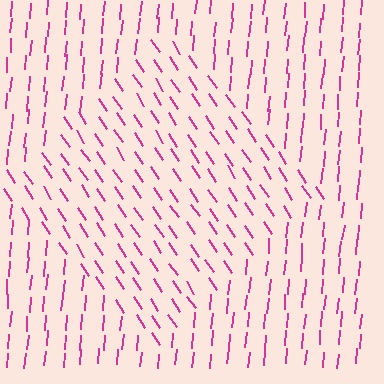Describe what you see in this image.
The image is filled with small magenta line segments. A diamond region in the image has lines oriented differently from the surrounding lines, creating a visible texture boundary.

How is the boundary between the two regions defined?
The boundary is defined purely by a change in line orientation (approximately 39 degrees difference). All lines are the same color and thickness.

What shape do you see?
I see a diamond.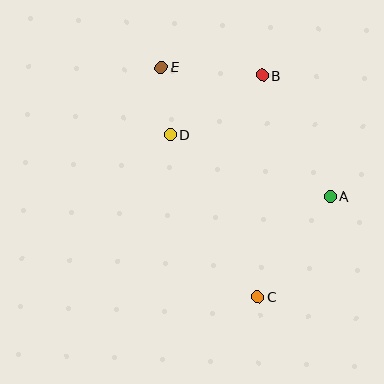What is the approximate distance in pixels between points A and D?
The distance between A and D is approximately 172 pixels.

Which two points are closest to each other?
Points D and E are closest to each other.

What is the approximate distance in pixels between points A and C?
The distance between A and C is approximately 124 pixels.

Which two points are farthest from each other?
Points C and E are farthest from each other.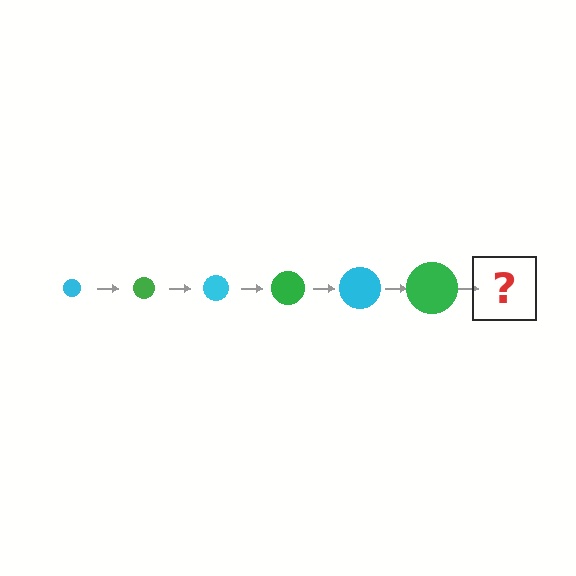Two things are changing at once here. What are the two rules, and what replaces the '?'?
The two rules are that the circle grows larger each step and the color cycles through cyan and green. The '?' should be a cyan circle, larger than the previous one.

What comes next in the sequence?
The next element should be a cyan circle, larger than the previous one.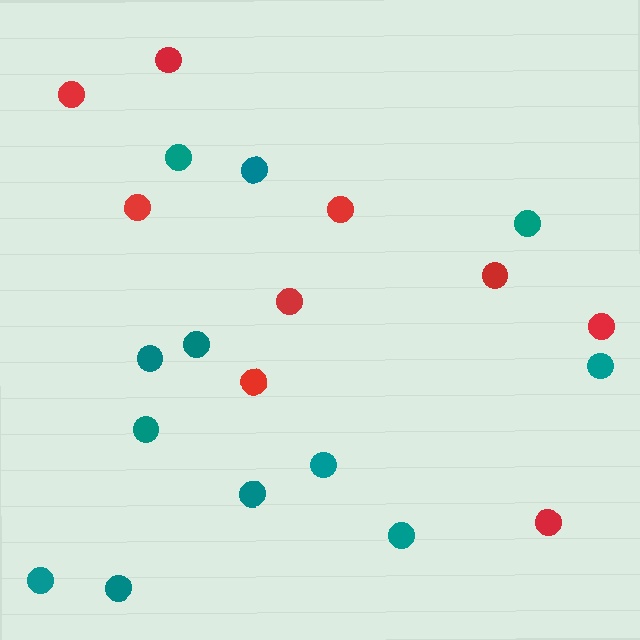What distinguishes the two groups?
There are 2 groups: one group of teal circles (12) and one group of red circles (9).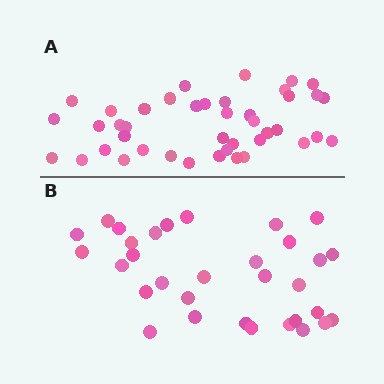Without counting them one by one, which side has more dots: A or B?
Region A (the top region) has more dots.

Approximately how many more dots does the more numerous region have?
Region A has roughly 10 or so more dots than region B.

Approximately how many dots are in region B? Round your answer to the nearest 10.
About 30 dots. (The exact count is 32, which rounds to 30.)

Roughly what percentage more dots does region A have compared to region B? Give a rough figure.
About 30% more.